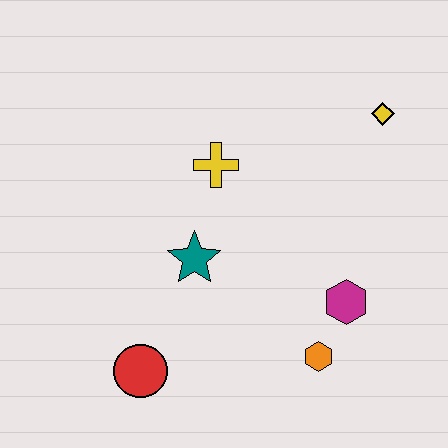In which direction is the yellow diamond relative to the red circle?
The yellow diamond is above the red circle.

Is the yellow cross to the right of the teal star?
Yes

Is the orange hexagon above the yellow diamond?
No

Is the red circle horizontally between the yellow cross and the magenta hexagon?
No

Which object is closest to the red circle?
The teal star is closest to the red circle.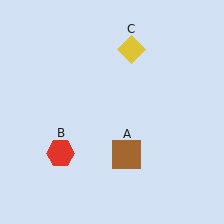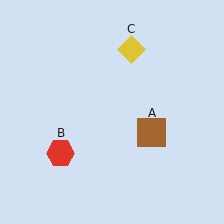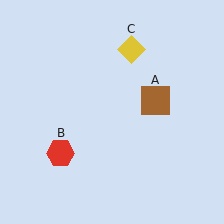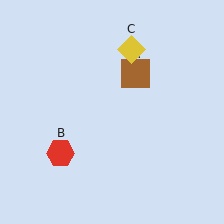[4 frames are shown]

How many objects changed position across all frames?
1 object changed position: brown square (object A).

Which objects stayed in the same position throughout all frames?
Red hexagon (object B) and yellow diamond (object C) remained stationary.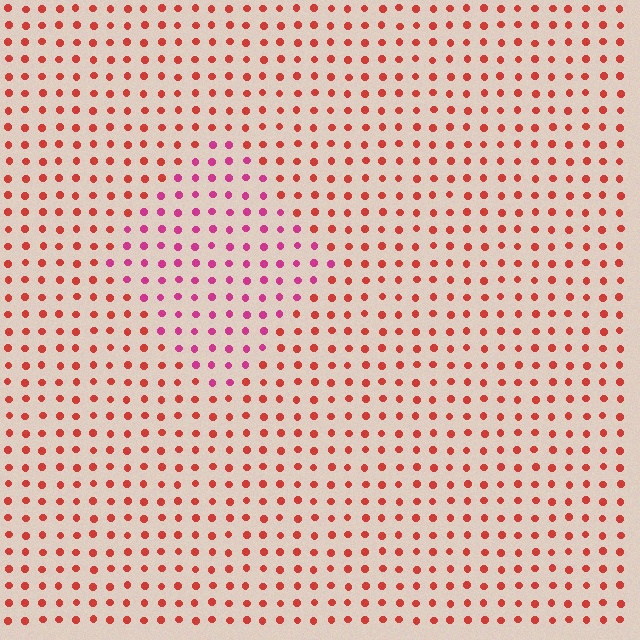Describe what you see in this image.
The image is filled with small red elements in a uniform arrangement. A diamond-shaped region is visible where the elements are tinted to a slightly different hue, forming a subtle color boundary.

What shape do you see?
I see a diamond.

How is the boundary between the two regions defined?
The boundary is defined purely by a slight shift in hue (about 38 degrees). Spacing, size, and orientation are identical on both sides.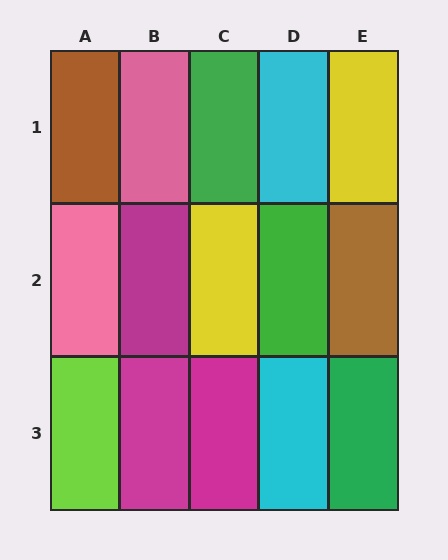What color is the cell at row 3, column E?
Green.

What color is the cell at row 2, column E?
Brown.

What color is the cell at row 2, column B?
Magenta.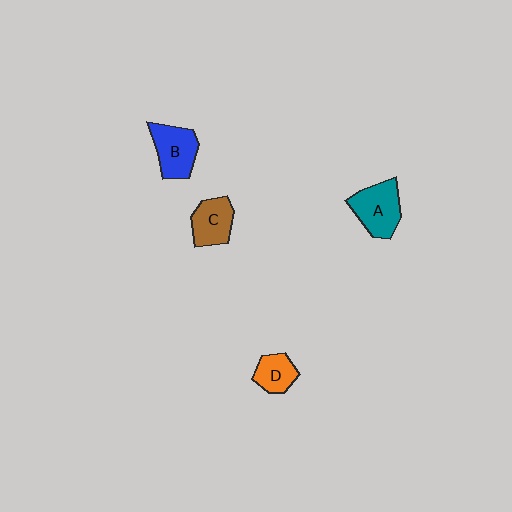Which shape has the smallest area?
Shape D (orange).